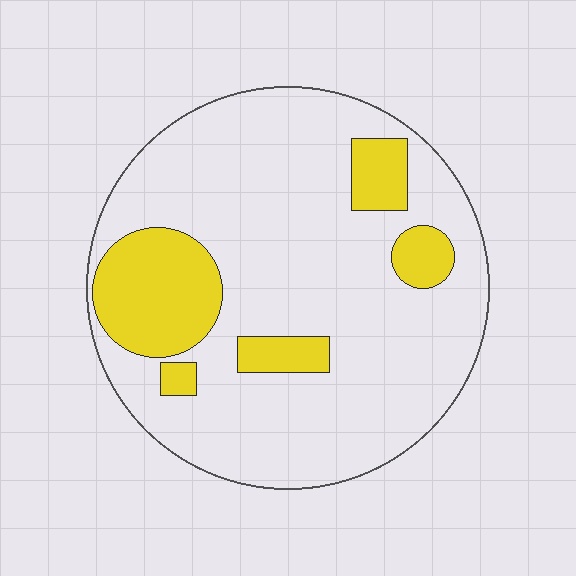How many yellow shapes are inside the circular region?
5.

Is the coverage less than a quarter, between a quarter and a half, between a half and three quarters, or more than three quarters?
Less than a quarter.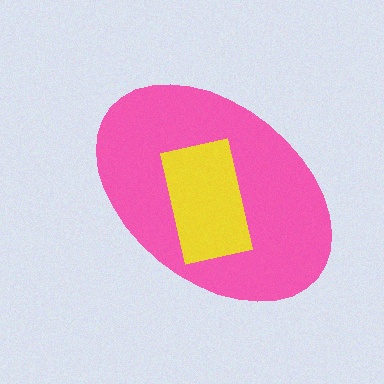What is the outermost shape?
The pink ellipse.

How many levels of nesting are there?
2.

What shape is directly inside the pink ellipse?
The yellow rectangle.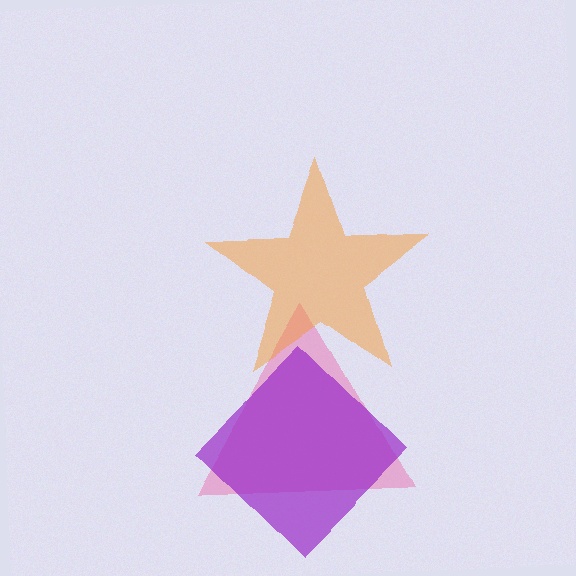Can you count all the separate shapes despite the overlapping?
Yes, there are 3 separate shapes.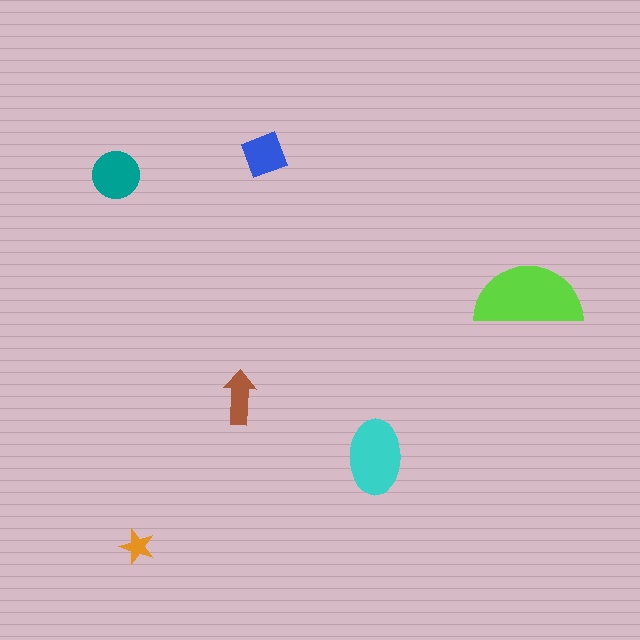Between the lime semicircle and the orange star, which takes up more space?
The lime semicircle.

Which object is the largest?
The lime semicircle.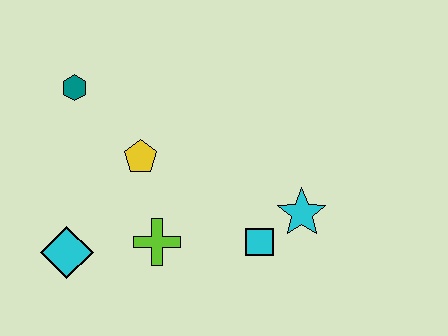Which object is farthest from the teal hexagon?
The cyan star is farthest from the teal hexagon.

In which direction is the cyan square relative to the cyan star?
The cyan square is to the left of the cyan star.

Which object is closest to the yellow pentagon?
The lime cross is closest to the yellow pentagon.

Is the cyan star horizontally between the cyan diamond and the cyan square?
No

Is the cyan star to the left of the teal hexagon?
No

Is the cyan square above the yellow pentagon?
No